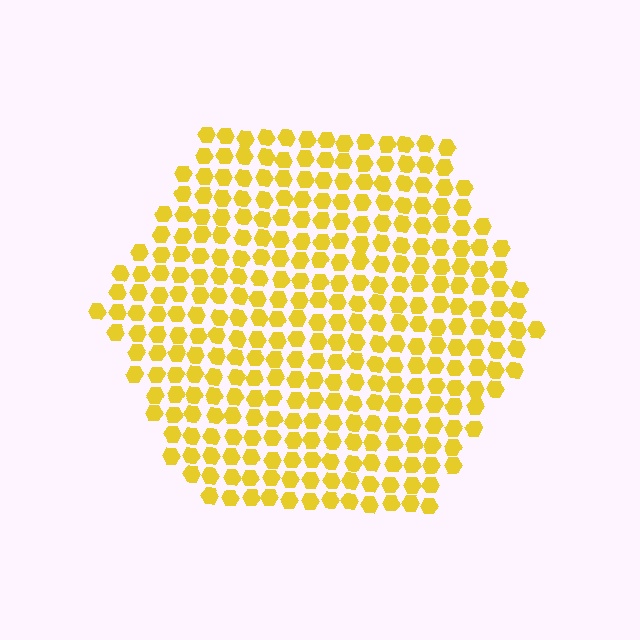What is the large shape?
The large shape is a hexagon.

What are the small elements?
The small elements are hexagons.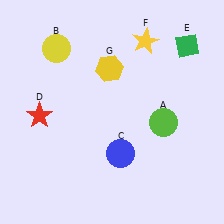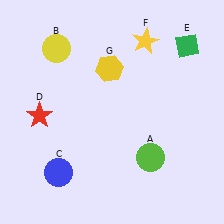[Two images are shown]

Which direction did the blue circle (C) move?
The blue circle (C) moved left.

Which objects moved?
The objects that moved are: the lime circle (A), the blue circle (C).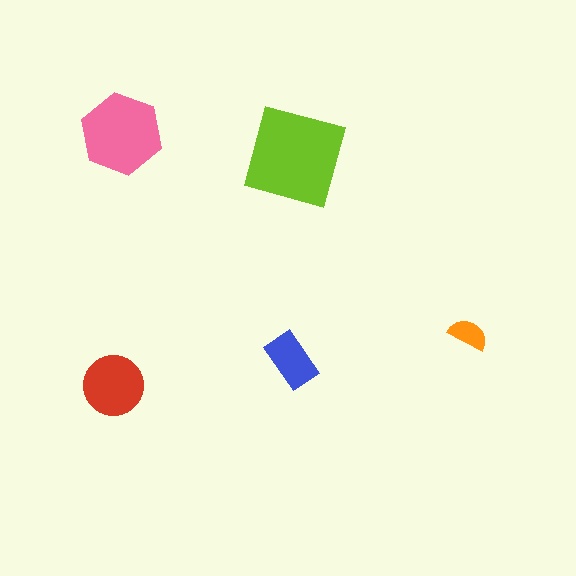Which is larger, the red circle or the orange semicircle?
The red circle.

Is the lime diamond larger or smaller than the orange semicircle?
Larger.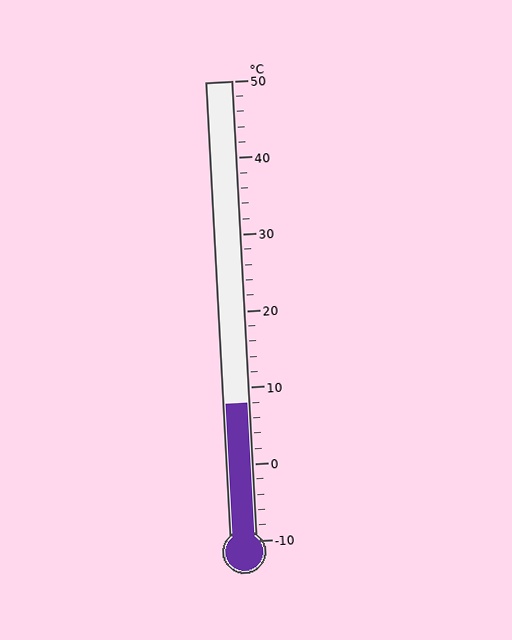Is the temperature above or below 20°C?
The temperature is below 20°C.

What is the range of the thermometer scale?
The thermometer scale ranges from -10°C to 50°C.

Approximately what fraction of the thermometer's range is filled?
The thermometer is filled to approximately 30% of its range.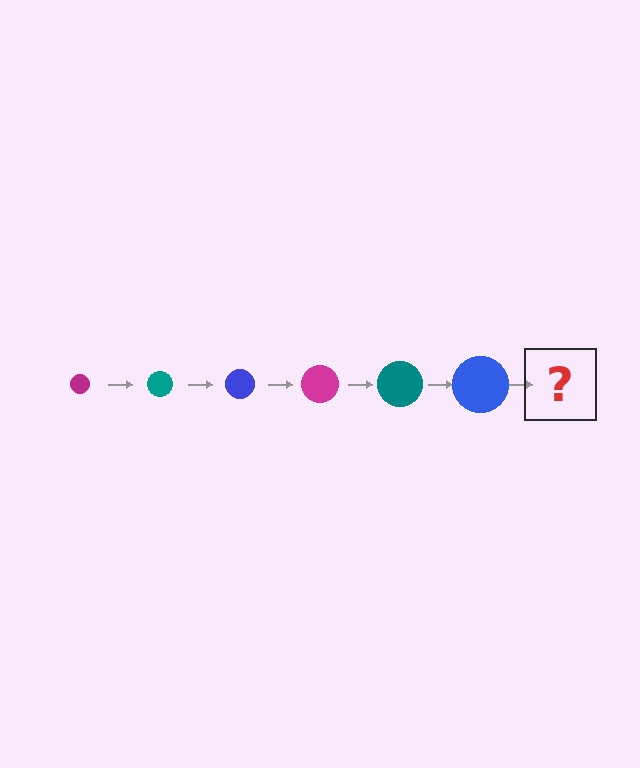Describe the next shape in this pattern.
It should be a magenta circle, larger than the previous one.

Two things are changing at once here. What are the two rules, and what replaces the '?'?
The two rules are that the circle grows larger each step and the color cycles through magenta, teal, and blue. The '?' should be a magenta circle, larger than the previous one.